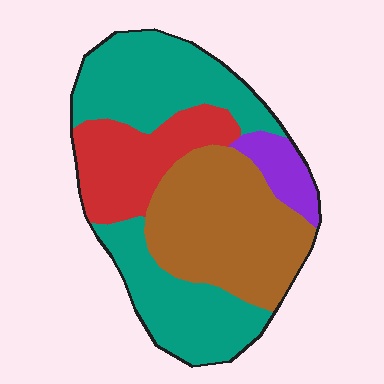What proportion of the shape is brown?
Brown takes up about one third (1/3) of the shape.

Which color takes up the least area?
Purple, at roughly 5%.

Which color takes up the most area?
Teal, at roughly 45%.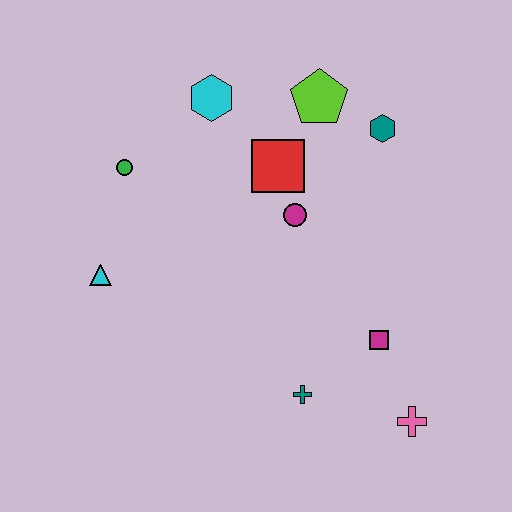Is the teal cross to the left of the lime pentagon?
Yes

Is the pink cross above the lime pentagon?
No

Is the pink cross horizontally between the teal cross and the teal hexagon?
No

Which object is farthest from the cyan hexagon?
The pink cross is farthest from the cyan hexagon.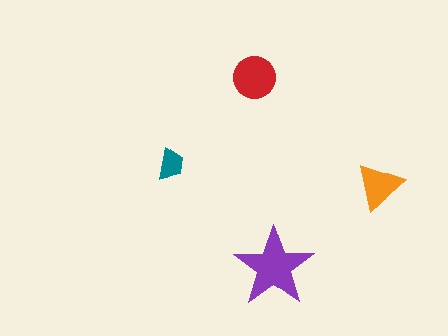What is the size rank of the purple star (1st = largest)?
1st.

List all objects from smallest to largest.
The teal trapezoid, the orange triangle, the red circle, the purple star.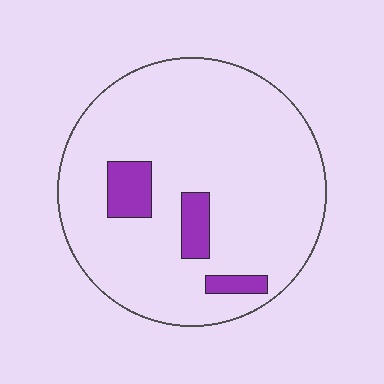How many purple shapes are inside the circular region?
3.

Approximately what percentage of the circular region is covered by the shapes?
Approximately 10%.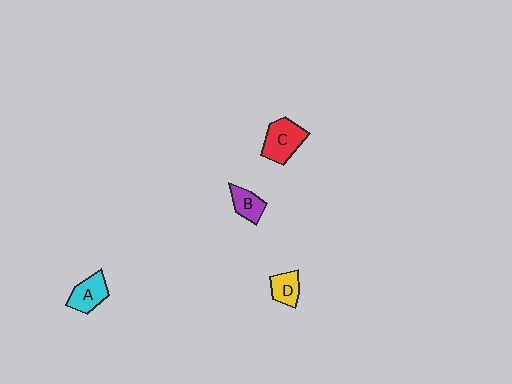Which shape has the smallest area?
Shape D (yellow).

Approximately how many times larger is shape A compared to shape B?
Approximately 1.3 times.